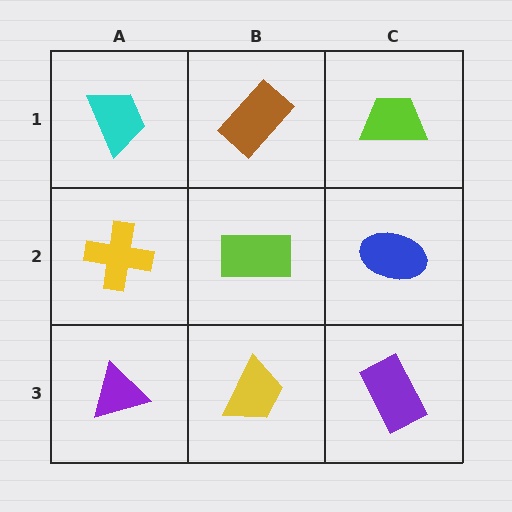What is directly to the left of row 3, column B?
A purple triangle.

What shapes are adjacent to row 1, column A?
A yellow cross (row 2, column A), a brown rectangle (row 1, column B).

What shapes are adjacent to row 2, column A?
A cyan trapezoid (row 1, column A), a purple triangle (row 3, column A), a lime rectangle (row 2, column B).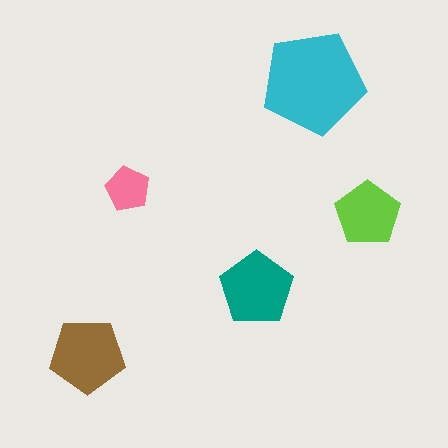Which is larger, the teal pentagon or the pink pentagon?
The teal one.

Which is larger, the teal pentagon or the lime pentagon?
The teal one.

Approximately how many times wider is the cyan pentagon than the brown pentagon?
About 1.5 times wider.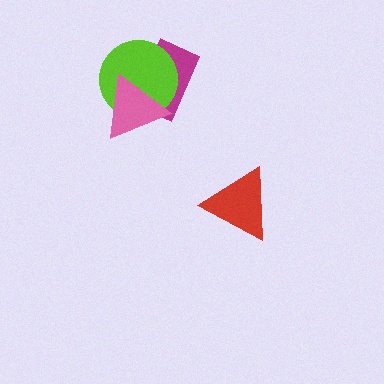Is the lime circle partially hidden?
Yes, it is partially covered by another shape.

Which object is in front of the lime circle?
The pink triangle is in front of the lime circle.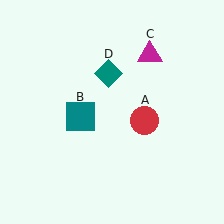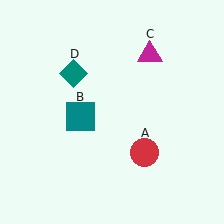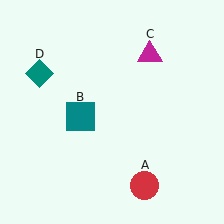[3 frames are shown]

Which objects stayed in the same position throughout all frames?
Teal square (object B) and magenta triangle (object C) remained stationary.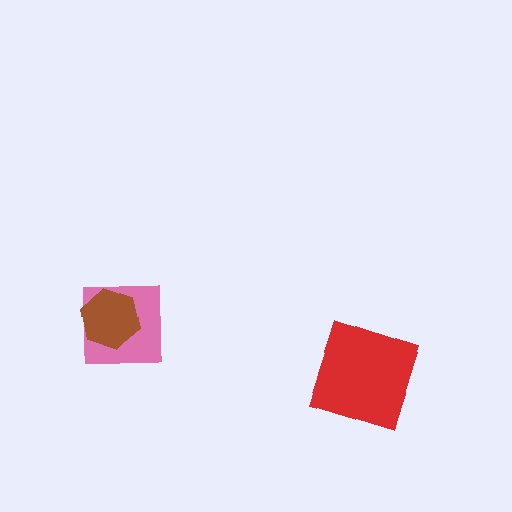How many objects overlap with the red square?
0 objects overlap with the red square.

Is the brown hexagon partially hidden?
No, no other shape covers it.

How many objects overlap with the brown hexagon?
1 object overlaps with the brown hexagon.